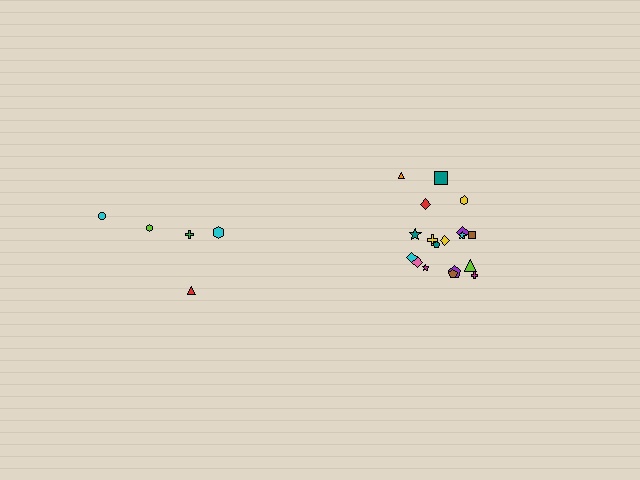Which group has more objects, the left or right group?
The right group.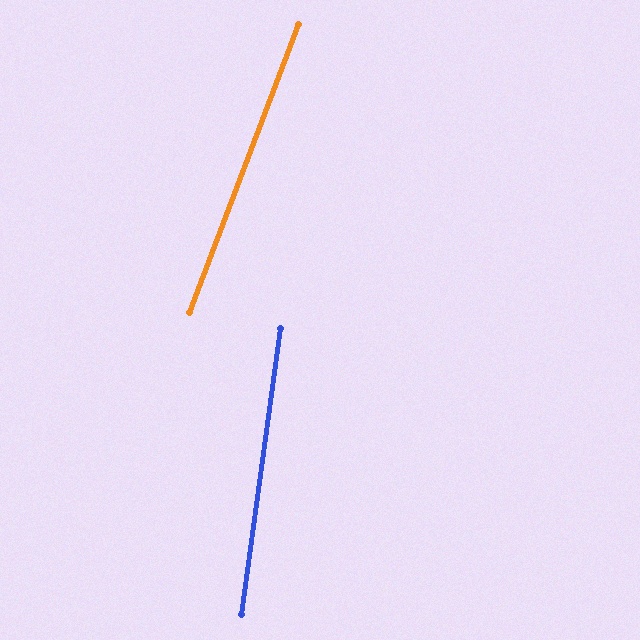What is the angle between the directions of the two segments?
Approximately 13 degrees.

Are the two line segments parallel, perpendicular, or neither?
Neither parallel nor perpendicular — they differ by about 13°.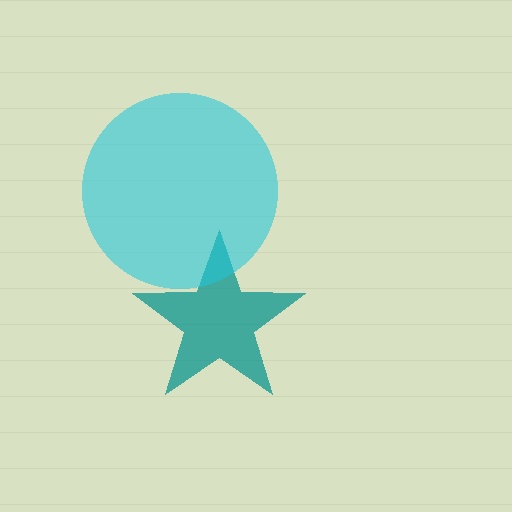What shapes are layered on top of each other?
The layered shapes are: a teal star, a cyan circle.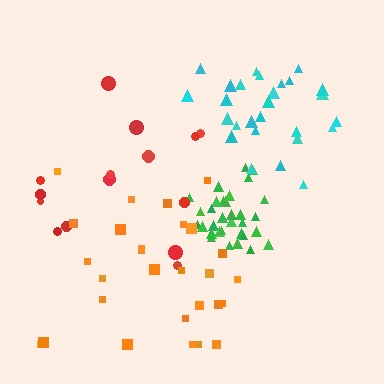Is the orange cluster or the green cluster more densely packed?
Green.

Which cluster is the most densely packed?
Green.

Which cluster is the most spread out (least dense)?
Red.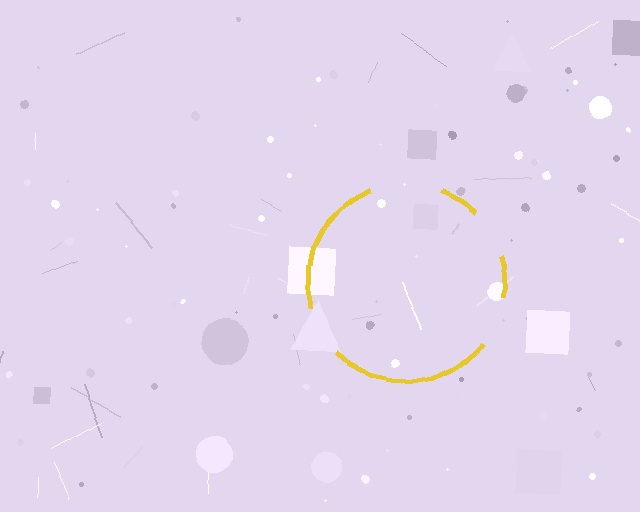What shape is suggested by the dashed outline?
The dashed outline suggests a circle.